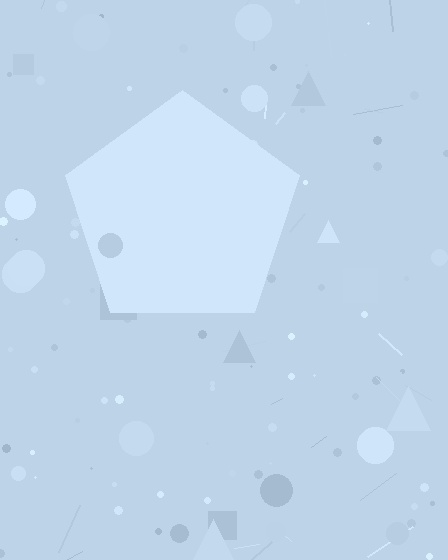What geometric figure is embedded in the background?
A pentagon is embedded in the background.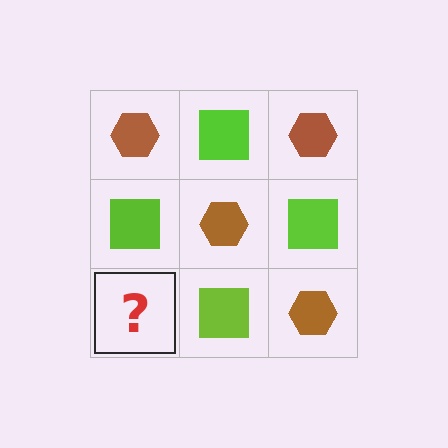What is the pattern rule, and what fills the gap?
The rule is that it alternates brown hexagon and lime square in a checkerboard pattern. The gap should be filled with a brown hexagon.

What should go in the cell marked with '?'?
The missing cell should contain a brown hexagon.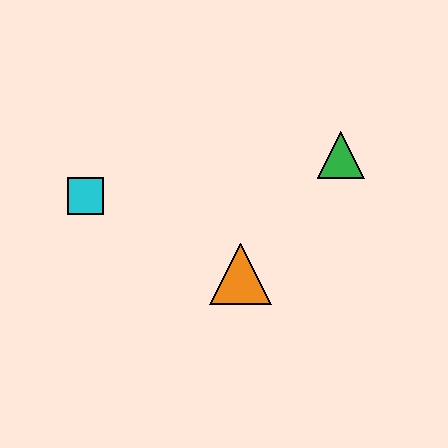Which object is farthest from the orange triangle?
The cyan square is farthest from the orange triangle.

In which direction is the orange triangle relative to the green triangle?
The orange triangle is below the green triangle.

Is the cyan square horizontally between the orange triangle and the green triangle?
No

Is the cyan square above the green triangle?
No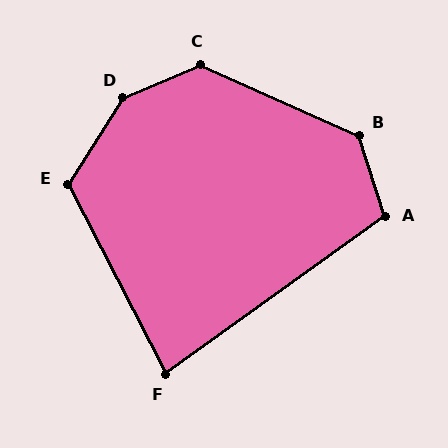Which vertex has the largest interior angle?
D, at approximately 146 degrees.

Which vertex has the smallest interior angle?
F, at approximately 82 degrees.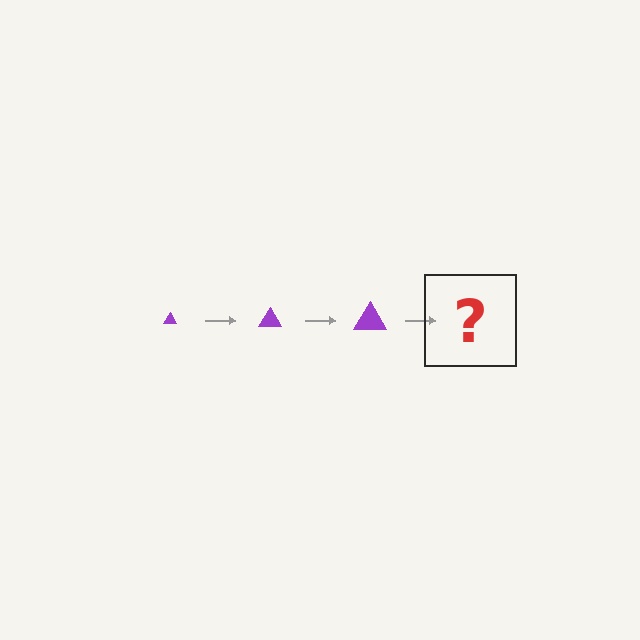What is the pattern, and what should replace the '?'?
The pattern is that the triangle gets progressively larger each step. The '?' should be a purple triangle, larger than the previous one.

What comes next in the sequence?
The next element should be a purple triangle, larger than the previous one.